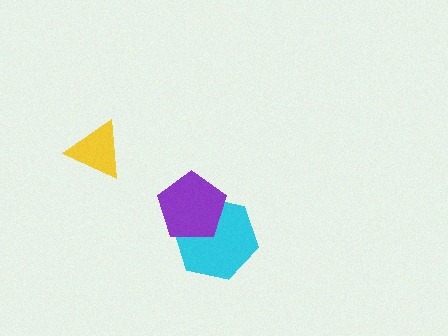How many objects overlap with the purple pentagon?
1 object overlaps with the purple pentagon.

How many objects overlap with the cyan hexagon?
1 object overlaps with the cyan hexagon.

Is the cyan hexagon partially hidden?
Yes, it is partially covered by another shape.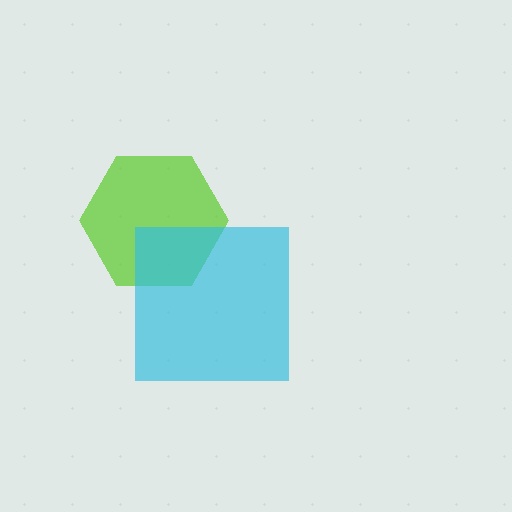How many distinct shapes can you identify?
There are 2 distinct shapes: a lime hexagon, a cyan square.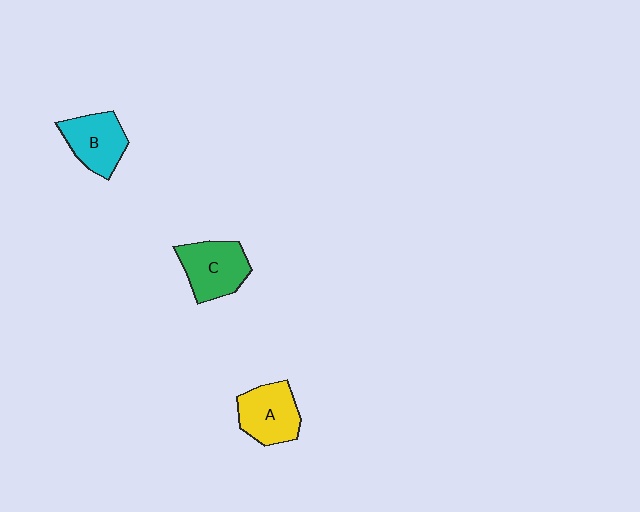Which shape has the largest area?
Shape C (green).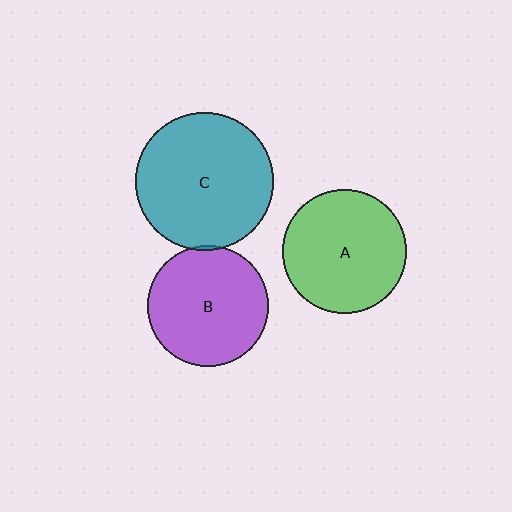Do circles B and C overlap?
Yes.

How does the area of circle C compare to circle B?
Approximately 1.3 times.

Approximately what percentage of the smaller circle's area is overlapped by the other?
Approximately 5%.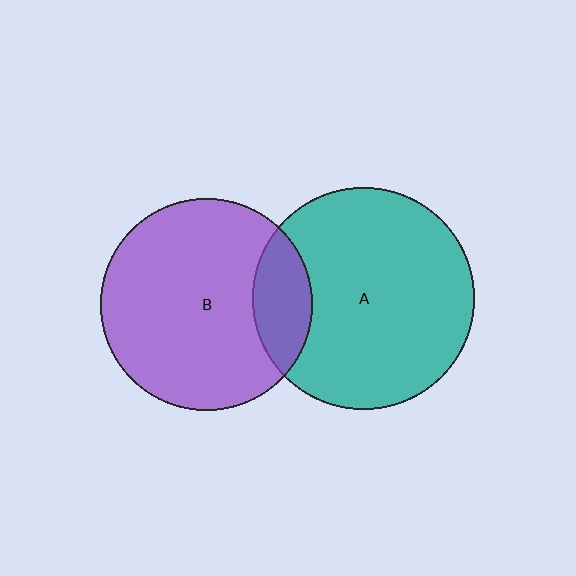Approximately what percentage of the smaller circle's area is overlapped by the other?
Approximately 20%.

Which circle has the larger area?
Circle A (teal).